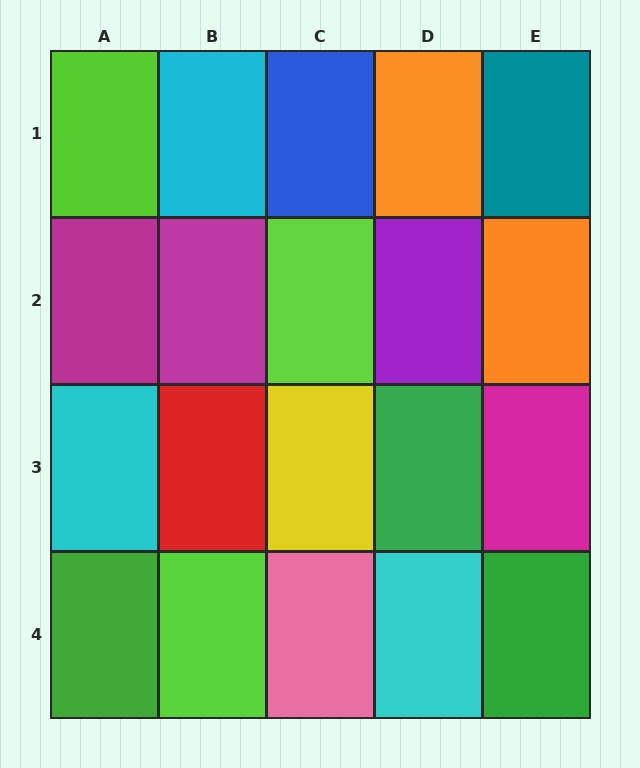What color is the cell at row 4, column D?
Cyan.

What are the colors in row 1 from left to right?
Lime, cyan, blue, orange, teal.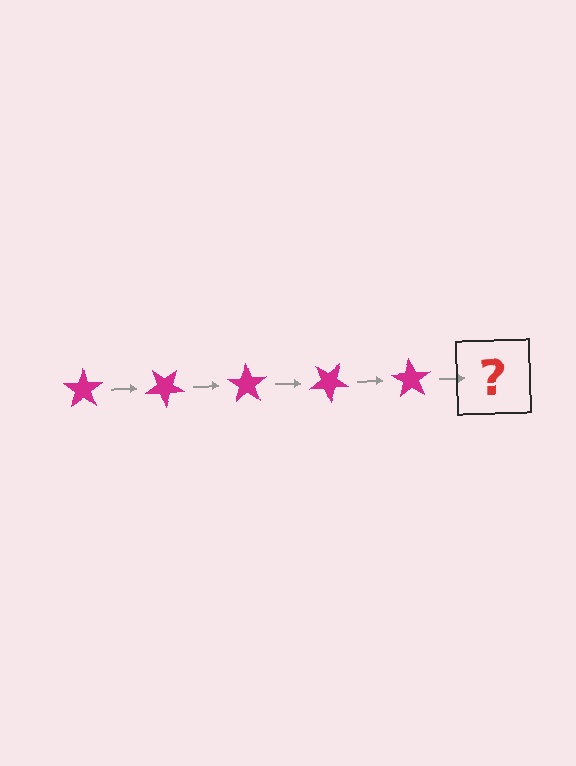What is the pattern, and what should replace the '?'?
The pattern is that the star rotates 35 degrees each step. The '?' should be a magenta star rotated 175 degrees.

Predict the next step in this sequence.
The next step is a magenta star rotated 175 degrees.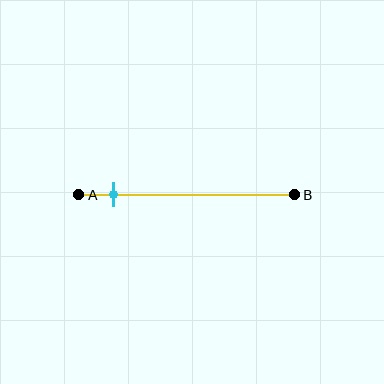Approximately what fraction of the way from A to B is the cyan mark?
The cyan mark is approximately 15% of the way from A to B.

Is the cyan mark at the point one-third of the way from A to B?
No, the mark is at about 15% from A, not at the 33% one-third point.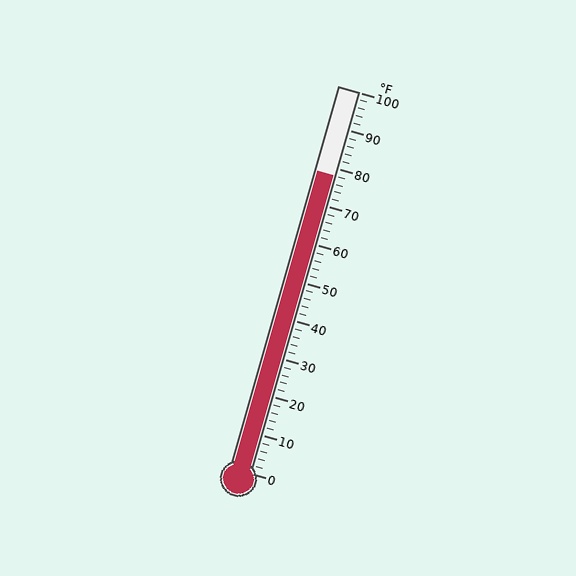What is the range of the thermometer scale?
The thermometer scale ranges from 0°F to 100°F.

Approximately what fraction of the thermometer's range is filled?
The thermometer is filled to approximately 80% of its range.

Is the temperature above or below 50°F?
The temperature is above 50°F.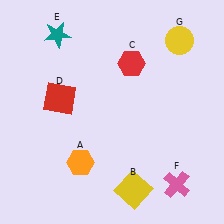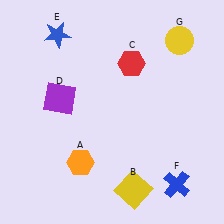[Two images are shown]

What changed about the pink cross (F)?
In Image 1, F is pink. In Image 2, it changed to blue.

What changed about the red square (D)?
In Image 1, D is red. In Image 2, it changed to purple.